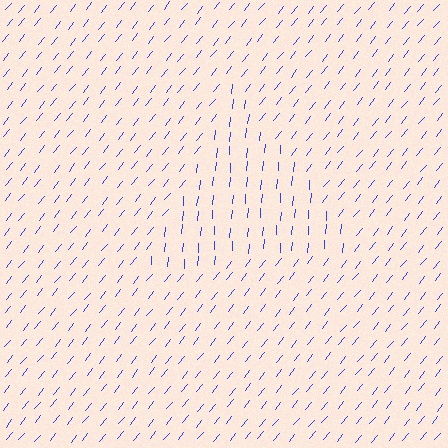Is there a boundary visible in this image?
Yes, there is a texture boundary formed by a change in line orientation.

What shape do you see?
I see a triangle.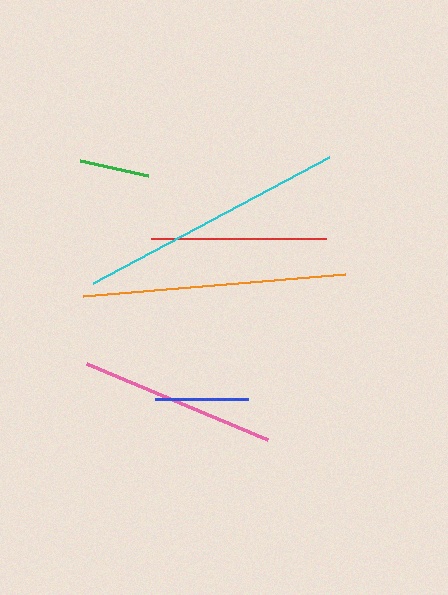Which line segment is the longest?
The cyan line is the longest at approximately 267 pixels.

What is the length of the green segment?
The green segment is approximately 71 pixels long.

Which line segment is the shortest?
The green line is the shortest at approximately 71 pixels.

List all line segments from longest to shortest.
From longest to shortest: cyan, orange, pink, red, blue, green.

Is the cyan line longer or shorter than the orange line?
The cyan line is longer than the orange line.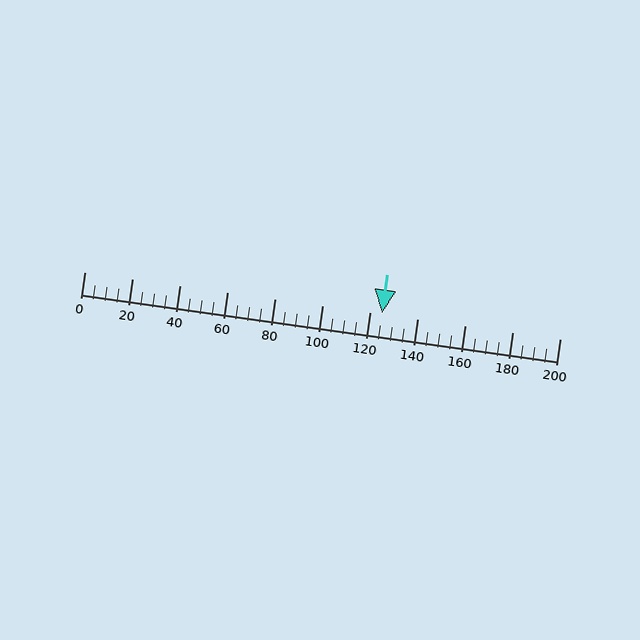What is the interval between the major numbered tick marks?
The major tick marks are spaced 20 units apart.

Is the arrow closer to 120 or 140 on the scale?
The arrow is closer to 120.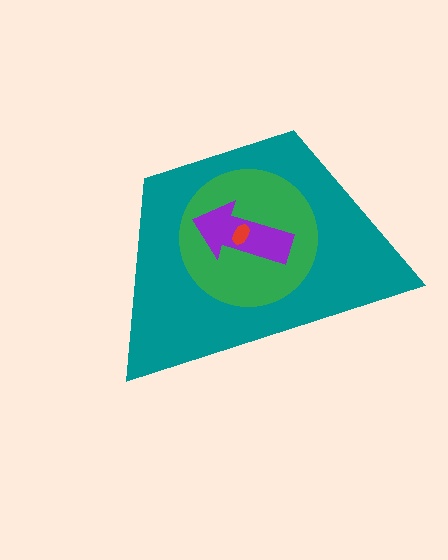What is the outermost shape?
The teal trapezoid.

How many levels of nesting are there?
4.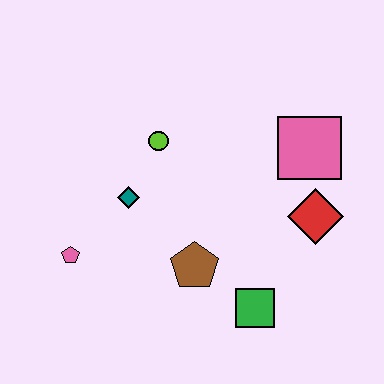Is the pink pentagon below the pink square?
Yes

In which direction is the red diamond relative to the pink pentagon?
The red diamond is to the right of the pink pentagon.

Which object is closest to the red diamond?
The pink square is closest to the red diamond.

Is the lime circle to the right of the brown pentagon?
No